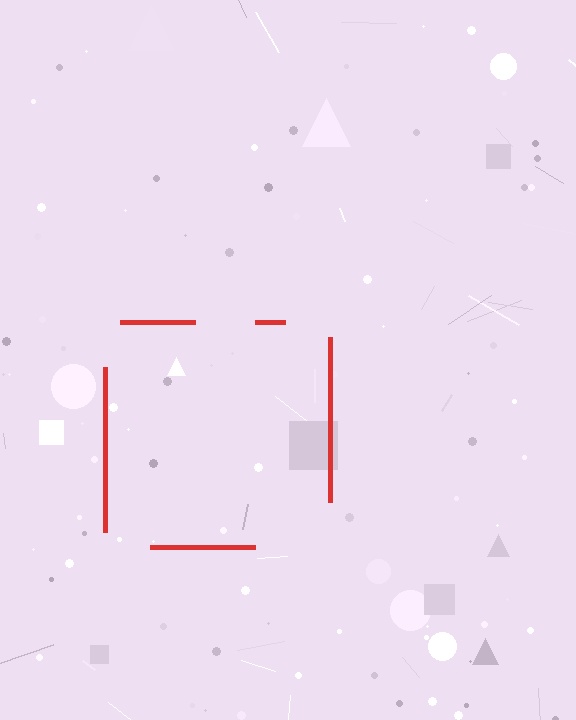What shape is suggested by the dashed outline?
The dashed outline suggests a square.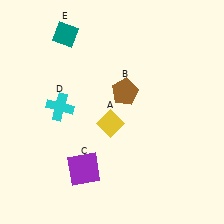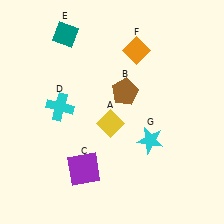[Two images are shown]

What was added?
An orange diamond (F), a cyan star (G) were added in Image 2.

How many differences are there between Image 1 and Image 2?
There are 2 differences between the two images.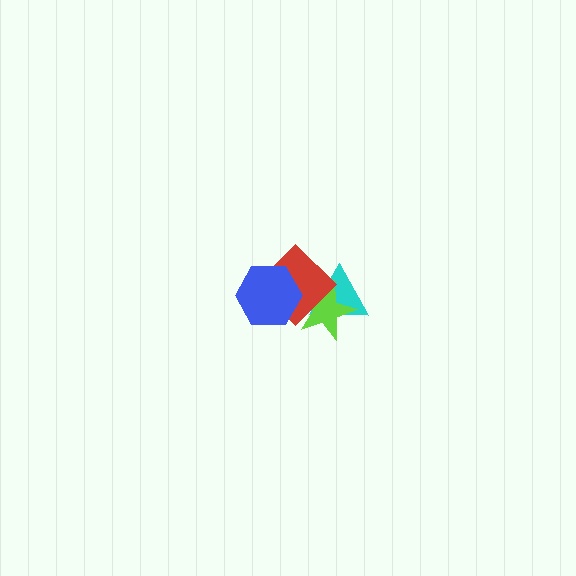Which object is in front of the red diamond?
The blue hexagon is in front of the red diamond.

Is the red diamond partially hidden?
Yes, it is partially covered by another shape.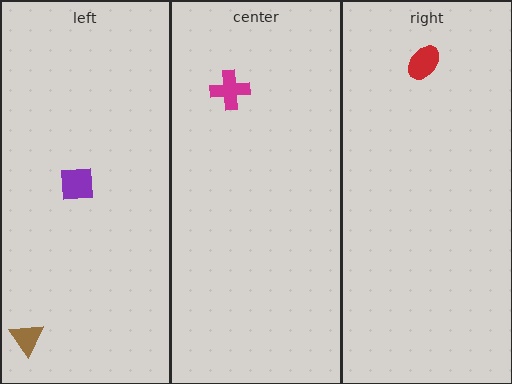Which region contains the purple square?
The left region.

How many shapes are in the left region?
2.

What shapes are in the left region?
The purple square, the brown triangle.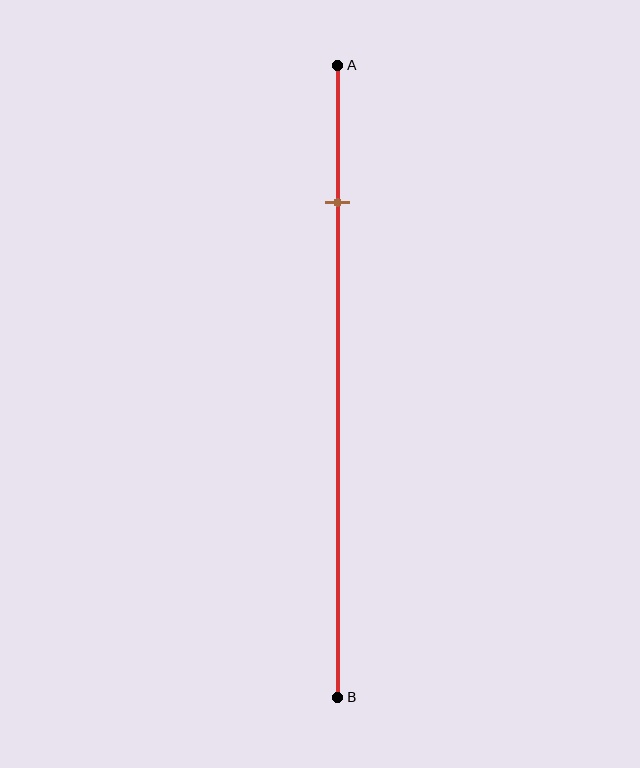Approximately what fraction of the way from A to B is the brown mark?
The brown mark is approximately 20% of the way from A to B.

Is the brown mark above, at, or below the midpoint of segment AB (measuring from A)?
The brown mark is above the midpoint of segment AB.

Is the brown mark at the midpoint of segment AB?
No, the mark is at about 20% from A, not at the 50% midpoint.